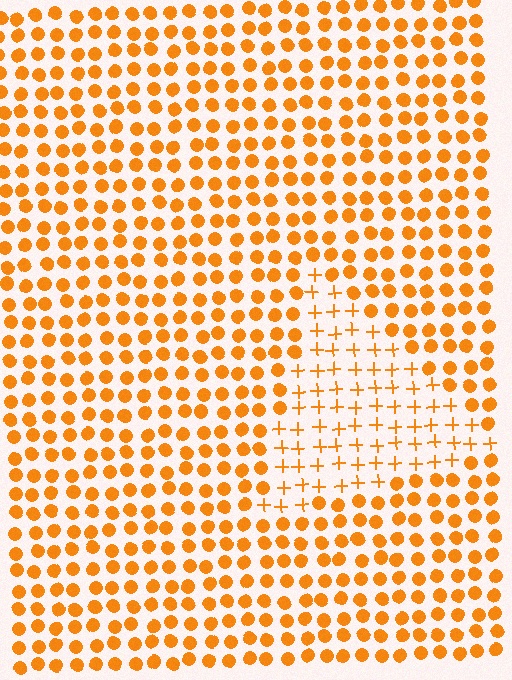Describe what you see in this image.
The image is filled with small orange elements arranged in a uniform grid. A triangle-shaped region contains plus signs, while the surrounding area contains circles. The boundary is defined purely by the change in element shape.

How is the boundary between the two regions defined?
The boundary is defined by a change in element shape: plus signs inside vs. circles outside. All elements share the same color and spacing.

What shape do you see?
I see a triangle.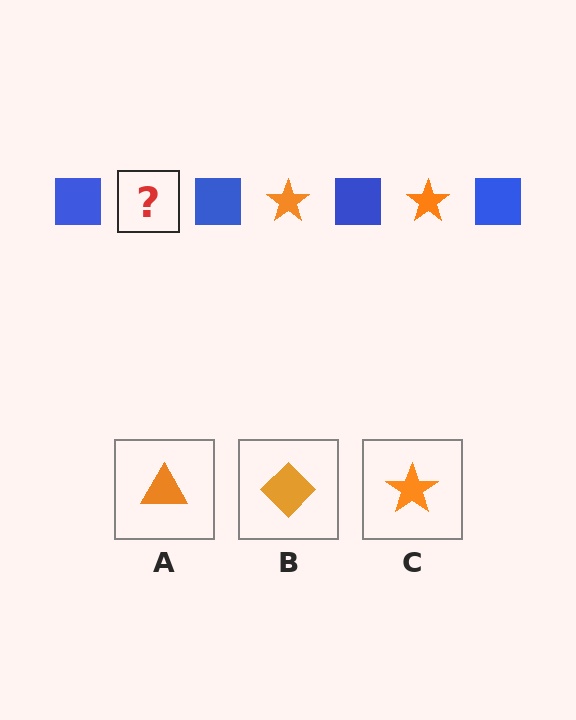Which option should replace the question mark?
Option C.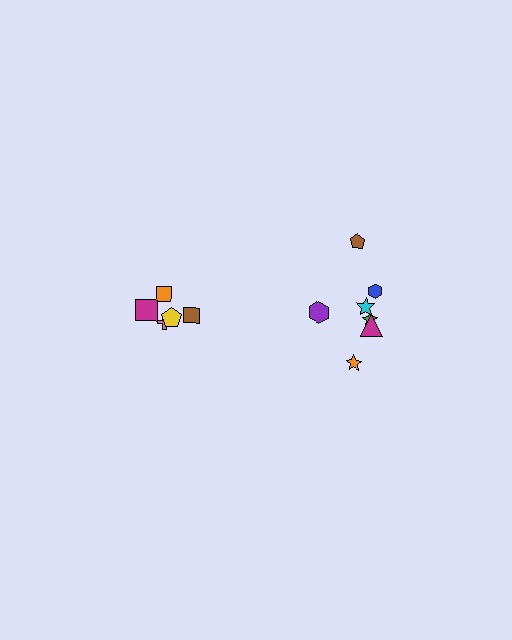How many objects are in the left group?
There are 5 objects.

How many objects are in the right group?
There are 7 objects.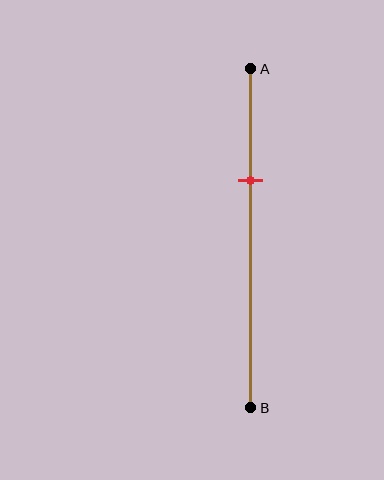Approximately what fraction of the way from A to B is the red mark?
The red mark is approximately 35% of the way from A to B.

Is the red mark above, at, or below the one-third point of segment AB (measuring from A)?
The red mark is approximately at the one-third point of segment AB.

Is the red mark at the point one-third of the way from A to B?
Yes, the mark is approximately at the one-third point.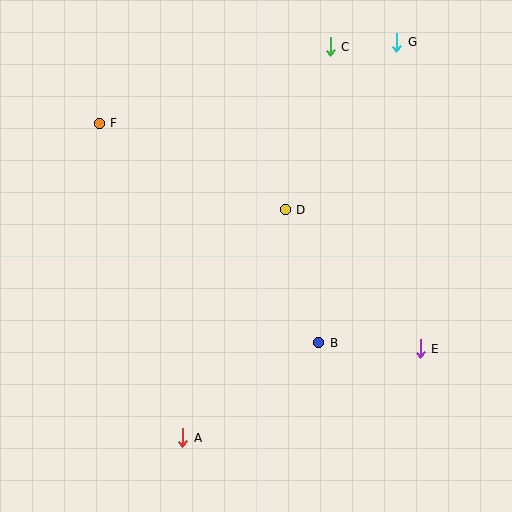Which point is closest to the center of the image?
Point D at (285, 210) is closest to the center.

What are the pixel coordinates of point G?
Point G is at (397, 42).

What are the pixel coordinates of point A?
Point A is at (183, 438).